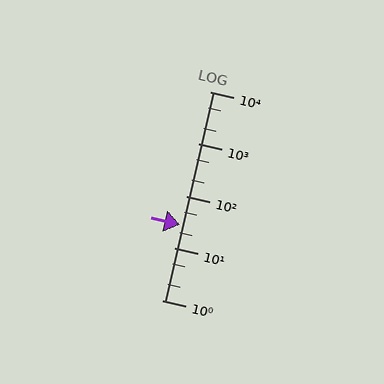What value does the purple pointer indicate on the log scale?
The pointer indicates approximately 28.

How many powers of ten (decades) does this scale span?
The scale spans 4 decades, from 1 to 10000.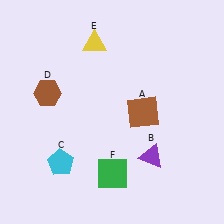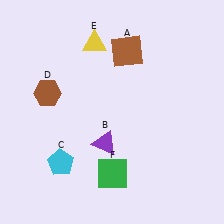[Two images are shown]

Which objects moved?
The objects that moved are: the brown square (A), the purple triangle (B).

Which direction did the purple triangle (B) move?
The purple triangle (B) moved left.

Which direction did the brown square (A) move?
The brown square (A) moved up.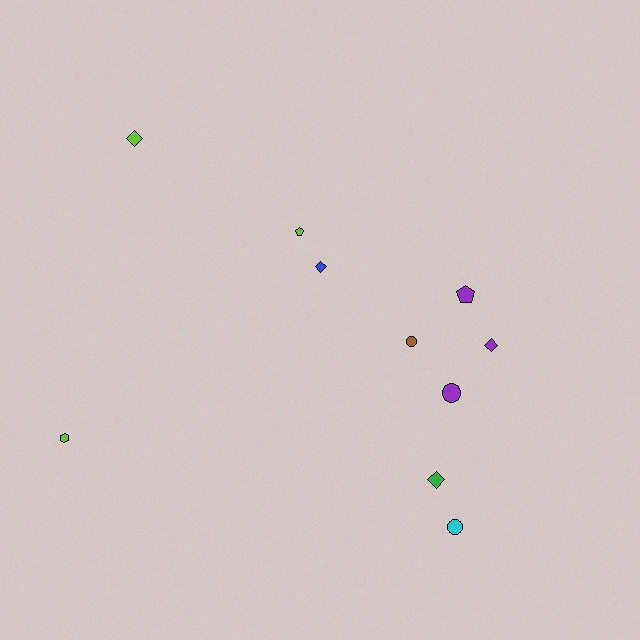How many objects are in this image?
There are 10 objects.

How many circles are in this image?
There are 3 circles.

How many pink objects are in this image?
There are no pink objects.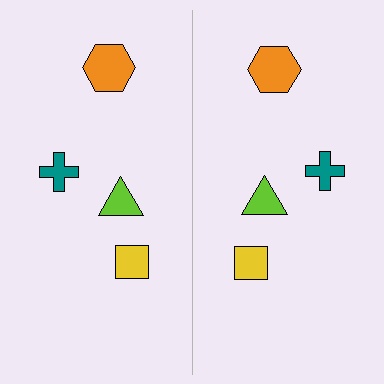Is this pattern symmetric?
Yes, this pattern has bilateral (reflection) symmetry.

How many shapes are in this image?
There are 8 shapes in this image.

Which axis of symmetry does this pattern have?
The pattern has a vertical axis of symmetry running through the center of the image.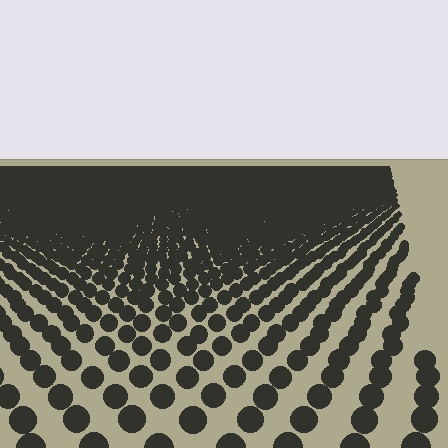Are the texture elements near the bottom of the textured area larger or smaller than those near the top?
Larger. Near the bottom, elements are closer to the viewer and appear at a bigger on-screen size.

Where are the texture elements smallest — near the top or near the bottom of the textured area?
Near the top.